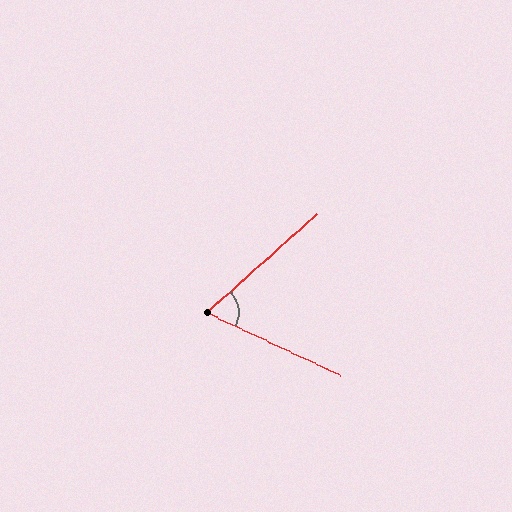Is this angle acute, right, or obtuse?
It is acute.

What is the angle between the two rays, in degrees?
Approximately 67 degrees.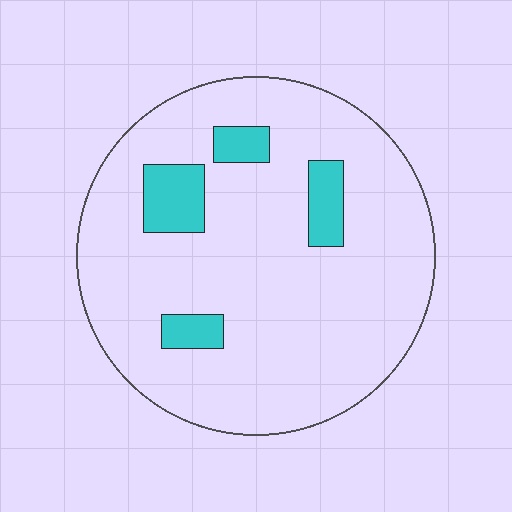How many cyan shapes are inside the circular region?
4.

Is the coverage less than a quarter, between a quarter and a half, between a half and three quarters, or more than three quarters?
Less than a quarter.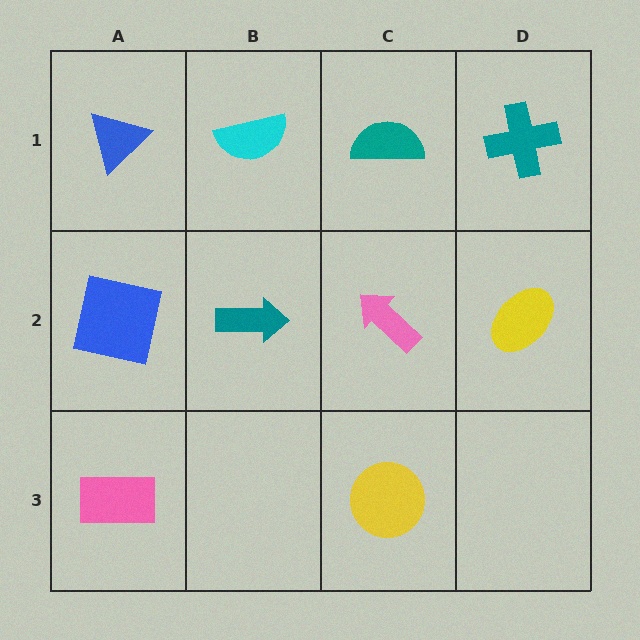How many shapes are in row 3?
2 shapes.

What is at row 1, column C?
A teal semicircle.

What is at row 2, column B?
A teal arrow.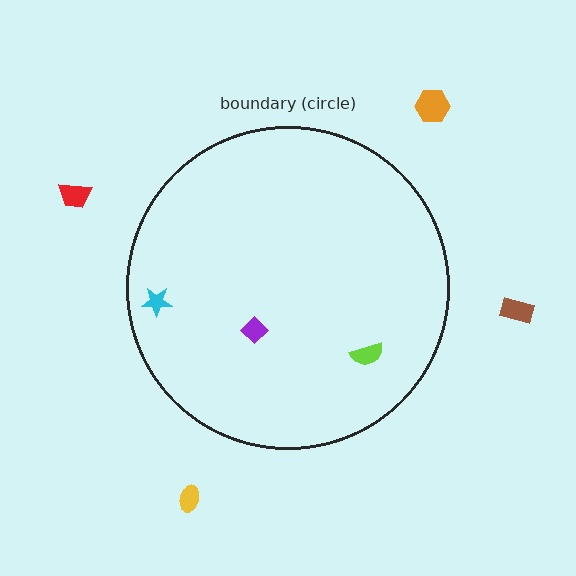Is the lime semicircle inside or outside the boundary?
Inside.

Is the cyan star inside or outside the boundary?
Inside.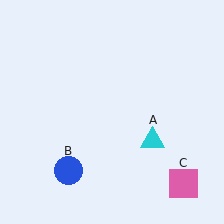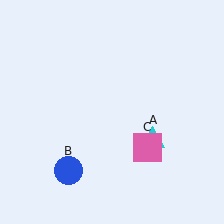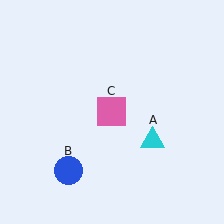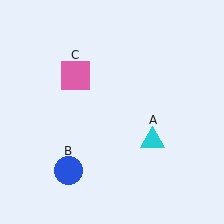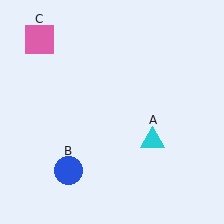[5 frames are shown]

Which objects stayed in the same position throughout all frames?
Cyan triangle (object A) and blue circle (object B) remained stationary.